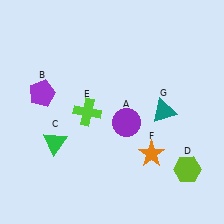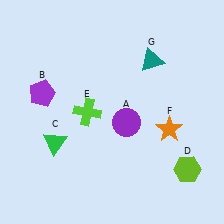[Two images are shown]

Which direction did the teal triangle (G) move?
The teal triangle (G) moved up.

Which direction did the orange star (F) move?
The orange star (F) moved up.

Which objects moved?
The objects that moved are: the orange star (F), the teal triangle (G).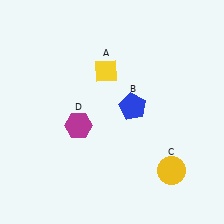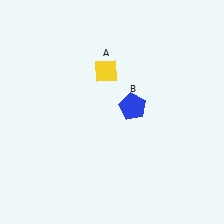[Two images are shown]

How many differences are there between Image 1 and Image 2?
There are 2 differences between the two images.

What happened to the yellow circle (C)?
The yellow circle (C) was removed in Image 2. It was in the bottom-right area of Image 1.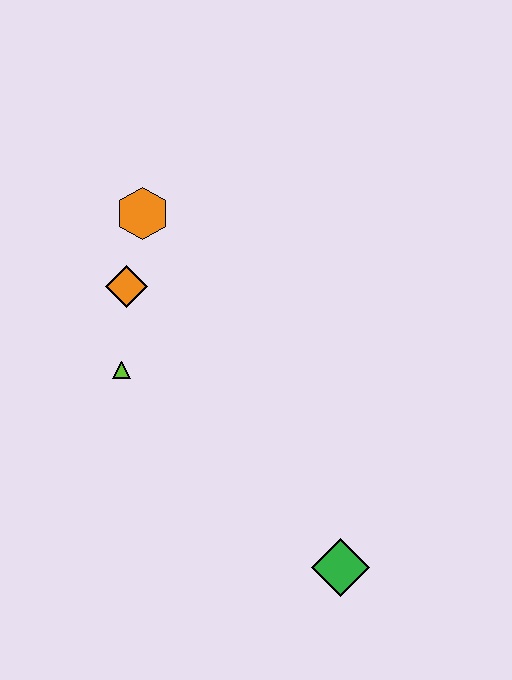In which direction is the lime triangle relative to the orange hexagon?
The lime triangle is below the orange hexagon.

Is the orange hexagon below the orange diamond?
No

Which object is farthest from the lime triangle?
The green diamond is farthest from the lime triangle.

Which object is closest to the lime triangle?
The orange diamond is closest to the lime triangle.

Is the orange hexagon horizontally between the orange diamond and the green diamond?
Yes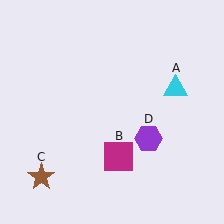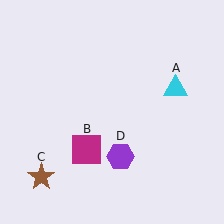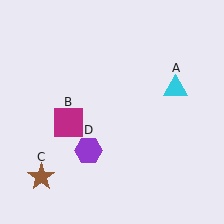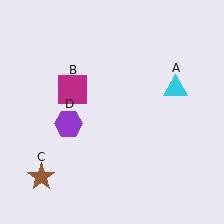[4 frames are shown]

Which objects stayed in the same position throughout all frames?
Cyan triangle (object A) and brown star (object C) remained stationary.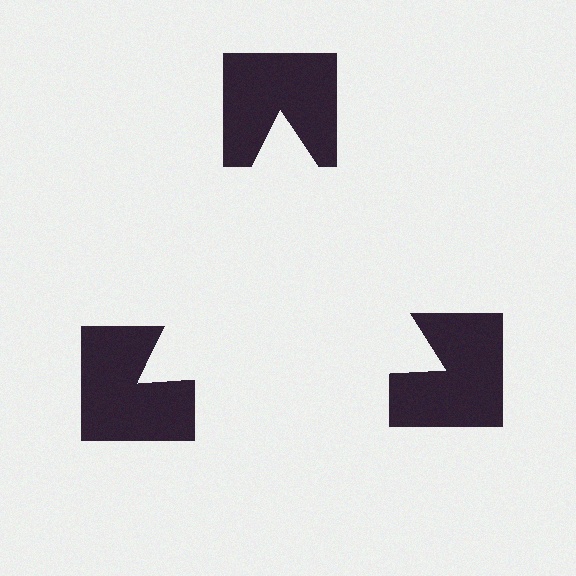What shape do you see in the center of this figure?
An illusory triangle — its edges are inferred from the aligned wedge cuts in the notched squares, not physically drawn.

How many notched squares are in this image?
There are 3 — one at each vertex of the illusory triangle.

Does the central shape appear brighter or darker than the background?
It typically appears slightly brighter than the background, even though no actual brightness change is drawn.